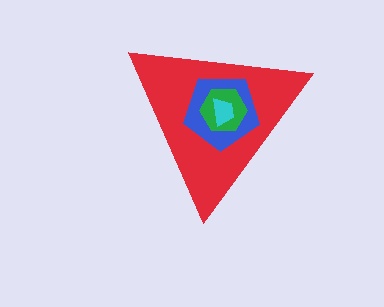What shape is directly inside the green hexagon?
The cyan trapezoid.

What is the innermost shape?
The cyan trapezoid.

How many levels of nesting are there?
4.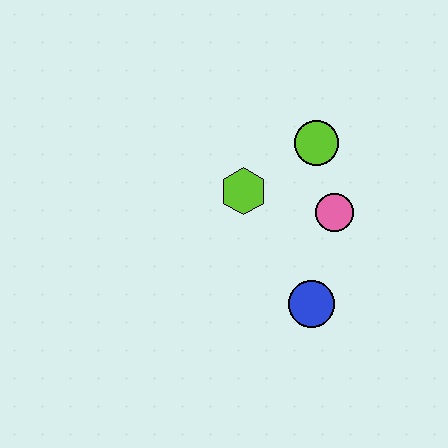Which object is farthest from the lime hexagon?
The blue circle is farthest from the lime hexagon.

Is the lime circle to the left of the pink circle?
Yes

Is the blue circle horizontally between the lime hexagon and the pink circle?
Yes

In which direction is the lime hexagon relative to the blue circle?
The lime hexagon is above the blue circle.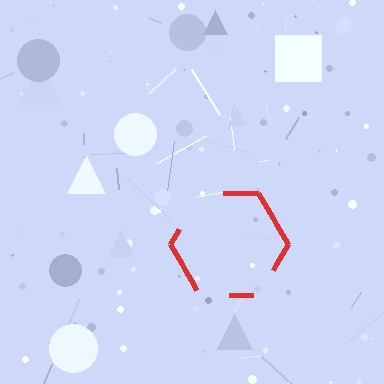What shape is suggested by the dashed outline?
The dashed outline suggests a hexagon.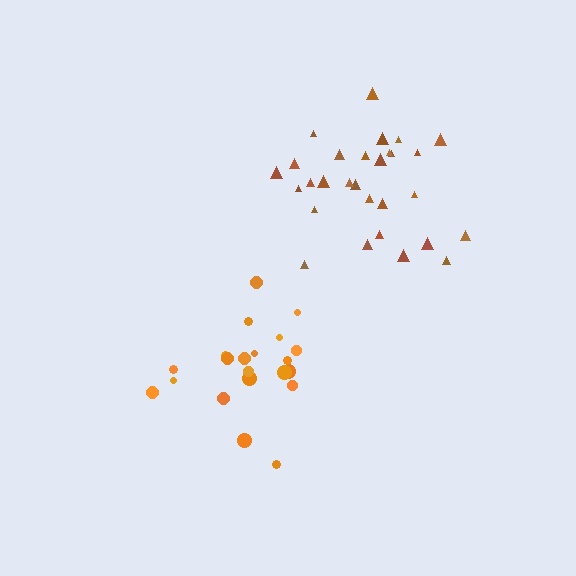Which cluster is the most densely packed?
Brown.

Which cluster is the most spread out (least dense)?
Orange.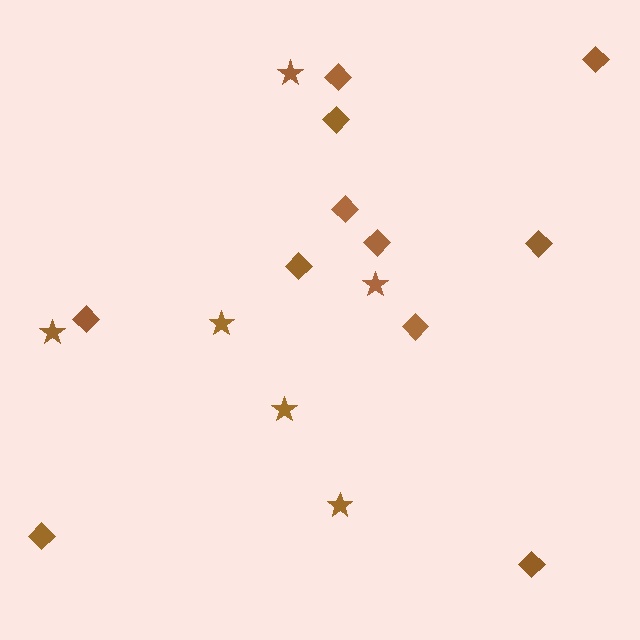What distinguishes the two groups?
There are 2 groups: one group of diamonds (11) and one group of stars (6).